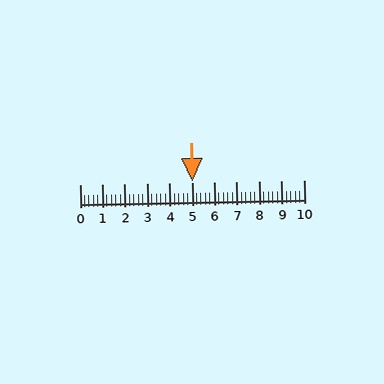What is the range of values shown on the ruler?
The ruler shows values from 0 to 10.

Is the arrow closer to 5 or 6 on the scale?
The arrow is closer to 5.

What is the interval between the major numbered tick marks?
The major tick marks are spaced 1 units apart.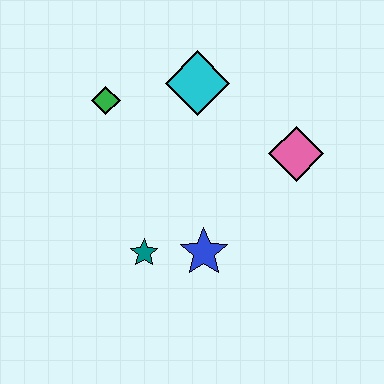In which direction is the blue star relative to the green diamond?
The blue star is below the green diamond.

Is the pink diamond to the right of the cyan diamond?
Yes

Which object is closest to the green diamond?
The cyan diamond is closest to the green diamond.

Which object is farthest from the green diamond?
The pink diamond is farthest from the green diamond.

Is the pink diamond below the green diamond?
Yes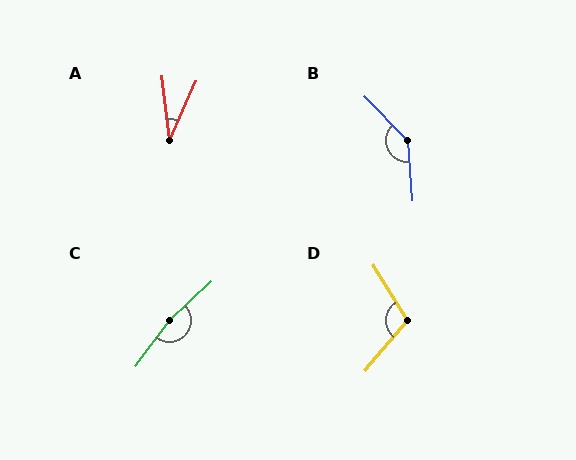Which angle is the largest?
C, at approximately 169 degrees.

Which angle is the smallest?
A, at approximately 30 degrees.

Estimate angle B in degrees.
Approximately 139 degrees.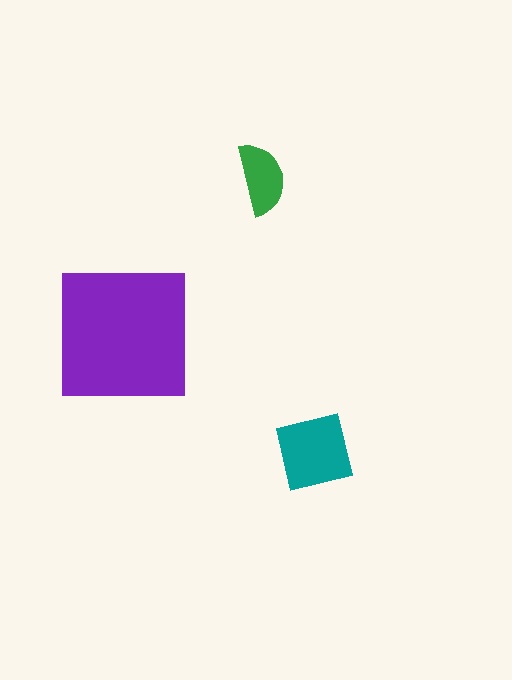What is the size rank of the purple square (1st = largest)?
1st.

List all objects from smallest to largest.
The green semicircle, the teal square, the purple square.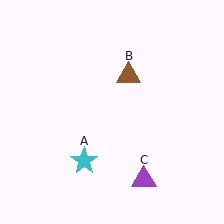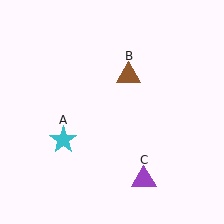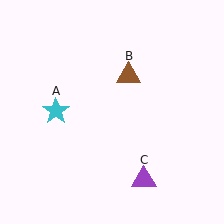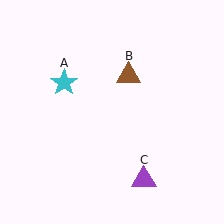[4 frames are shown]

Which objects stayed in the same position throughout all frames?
Brown triangle (object B) and purple triangle (object C) remained stationary.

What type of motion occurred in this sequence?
The cyan star (object A) rotated clockwise around the center of the scene.